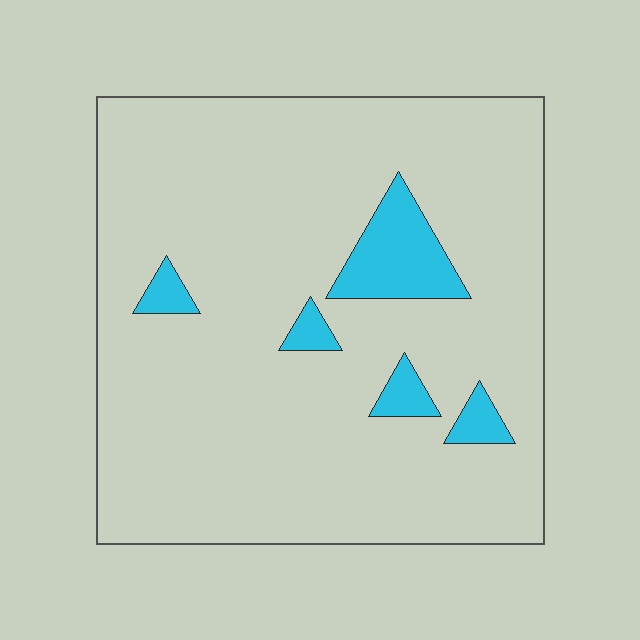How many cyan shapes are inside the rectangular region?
5.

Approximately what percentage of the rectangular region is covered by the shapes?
Approximately 10%.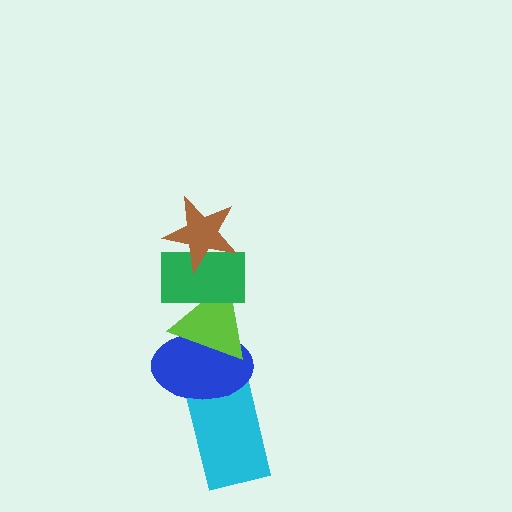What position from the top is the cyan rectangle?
The cyan rectangle is 5th from the top.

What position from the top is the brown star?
The brown star is 1st from the top.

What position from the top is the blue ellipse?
The blue ellipse is 4th from the top.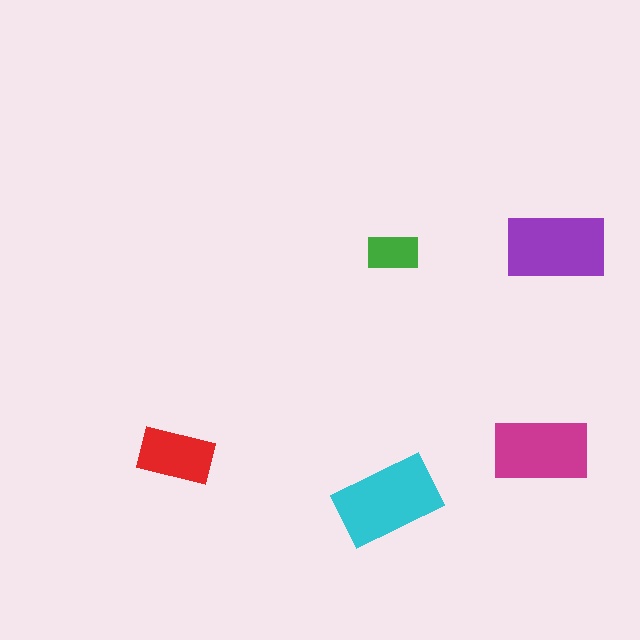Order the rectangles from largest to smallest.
the cyan one, the purple one, the magenta one, the red one, the green one.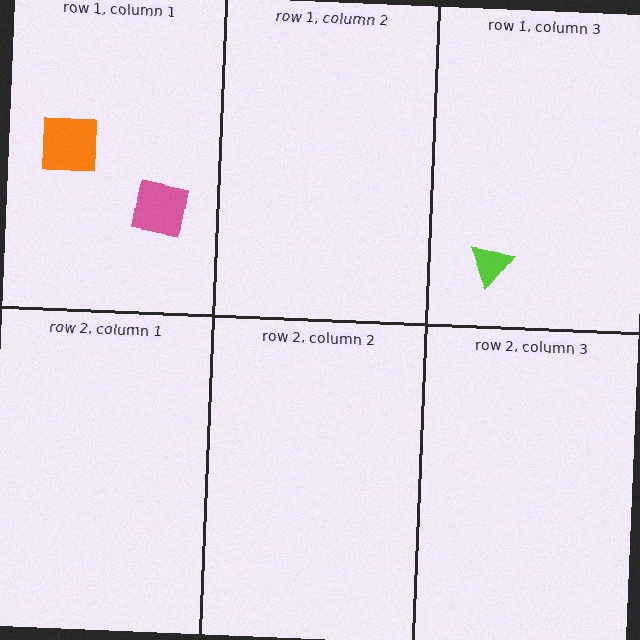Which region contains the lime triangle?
The row 1, column 3 region.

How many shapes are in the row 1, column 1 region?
2.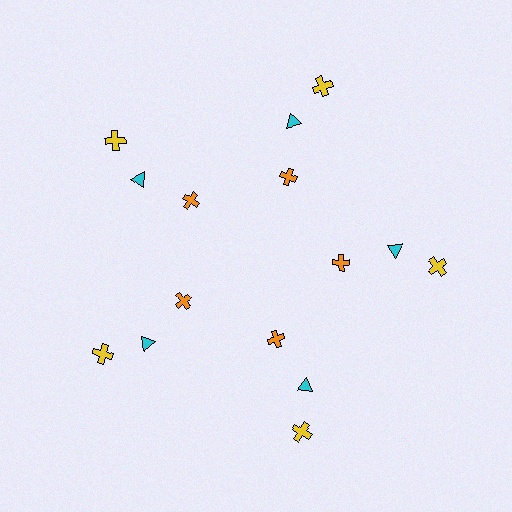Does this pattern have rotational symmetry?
Yes, this pattern has 5-fold rotational symmetry. It looks the same after rotating 72 degrees around the center.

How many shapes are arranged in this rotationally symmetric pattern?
There are 15 shapes, arranged in 5 groups of 3.